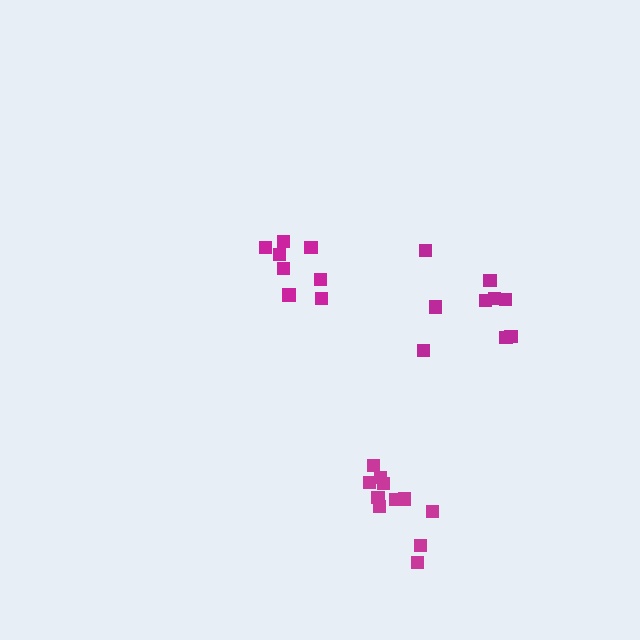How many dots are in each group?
Group 1: 11 dots, Group 2: 8 dots, Group 3: 9 dots (28 total).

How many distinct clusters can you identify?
There are 3 distinct clusters.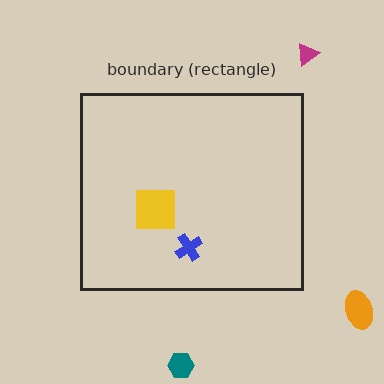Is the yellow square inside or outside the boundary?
Inside.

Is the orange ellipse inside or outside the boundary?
Outside.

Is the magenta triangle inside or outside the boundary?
Outside.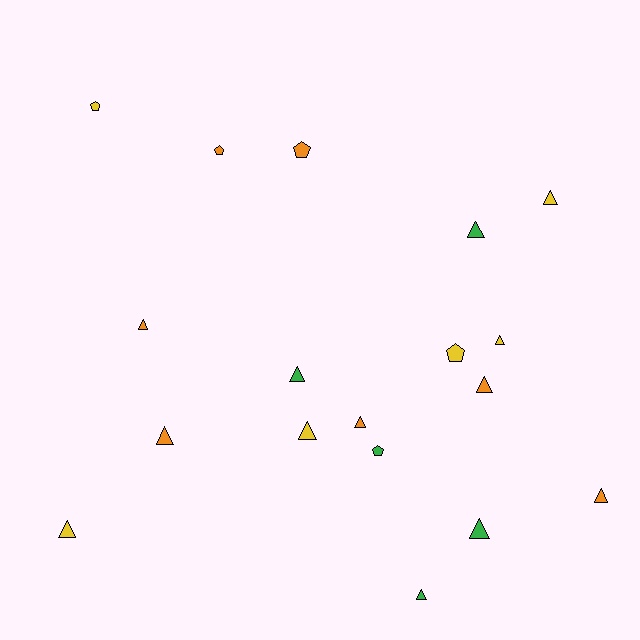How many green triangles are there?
There are 4 green triangles.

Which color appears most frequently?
Orange, with 7 objects.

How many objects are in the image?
There are 18 objects.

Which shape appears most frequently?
Triangle, with 13 objects.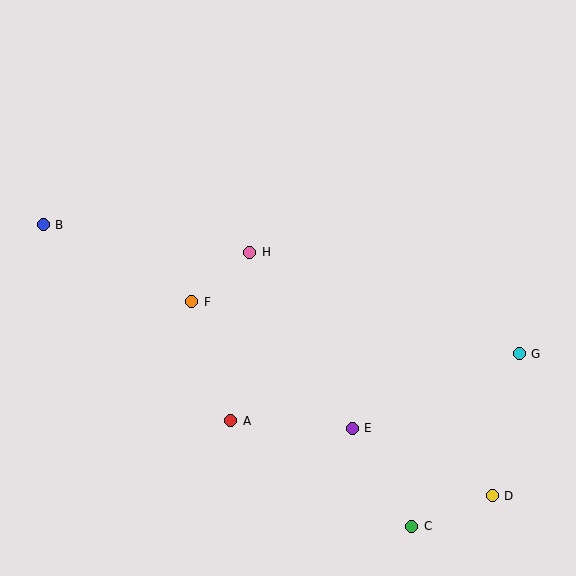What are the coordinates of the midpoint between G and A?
The midpoint between G and A is at (375, 387).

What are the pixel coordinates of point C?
Point C is at (412, 526).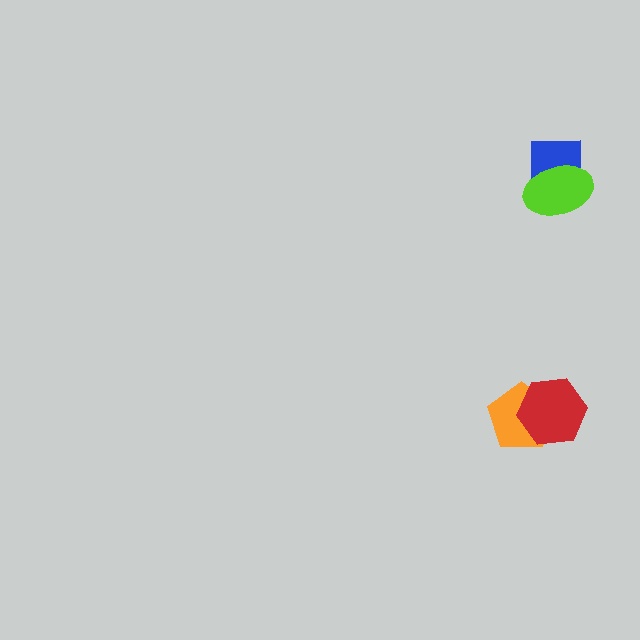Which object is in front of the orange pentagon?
The red hexagon is in front of the orange pentagon.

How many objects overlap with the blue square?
1 object overlaps with the blue square.